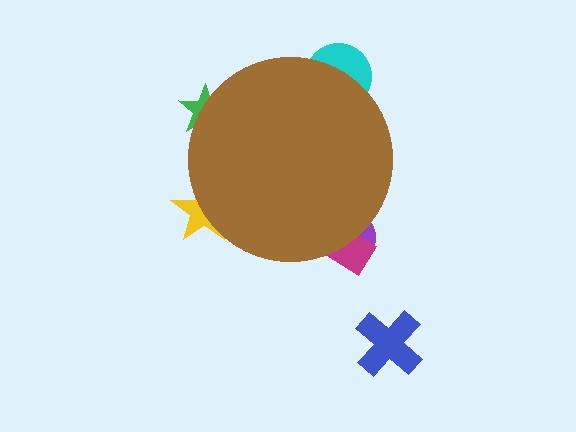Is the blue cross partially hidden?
No, the blue cross is fully visible.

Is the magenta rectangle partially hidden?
Yes, the magenta rectangle is partially hidden behind the brown circle.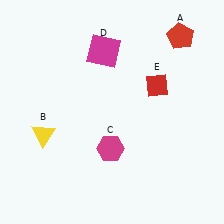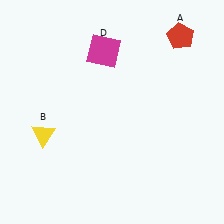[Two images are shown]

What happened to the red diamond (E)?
The red diamond (E) was removed in Image 2. It was in the top-right area of Image 1.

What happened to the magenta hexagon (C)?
The magenta hexagon (C) was removed in Image 2. It was in the bottom-left area of Image 1.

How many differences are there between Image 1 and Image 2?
There are 2 differences between the two images.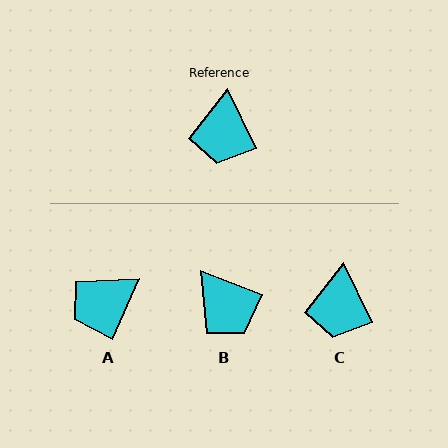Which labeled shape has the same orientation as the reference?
C.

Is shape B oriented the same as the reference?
No, it is off by about 43 degrees.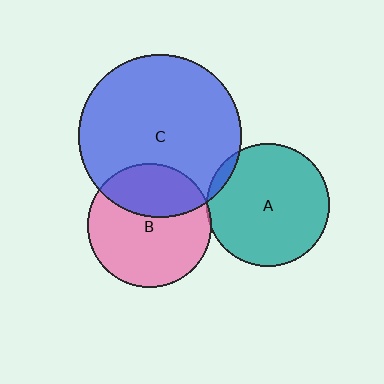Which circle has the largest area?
Circle C (blue).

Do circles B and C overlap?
Yes.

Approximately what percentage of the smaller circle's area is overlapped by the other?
Approximately 35%.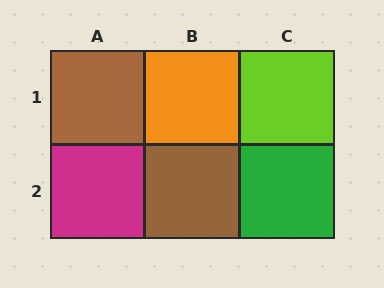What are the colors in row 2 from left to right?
Magenta, brown, green.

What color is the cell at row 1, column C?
Lime.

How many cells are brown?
2 cells are brown.